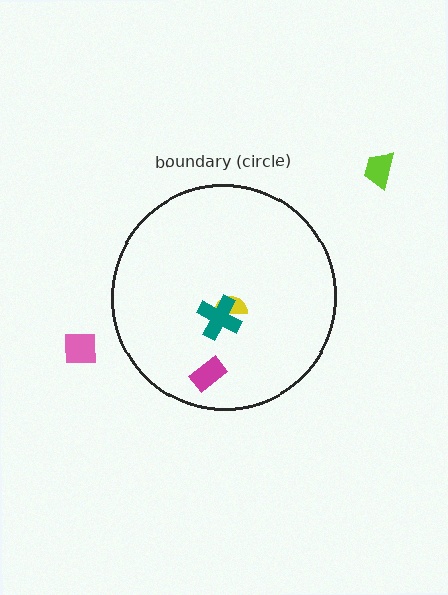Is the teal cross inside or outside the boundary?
Inside.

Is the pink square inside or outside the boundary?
Outside.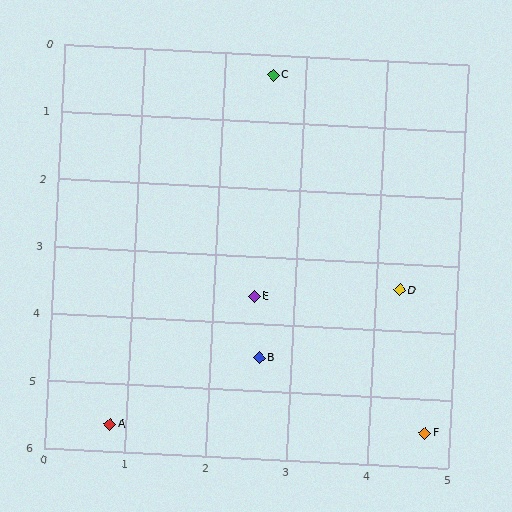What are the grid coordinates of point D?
Point D is at approximately (4.3, 3.4).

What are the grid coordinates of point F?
Point F is at approximately (4.7, 5.5).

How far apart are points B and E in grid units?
Points B and E are about 0.9 grid units apart.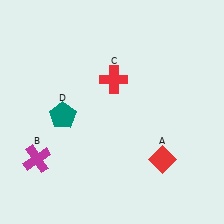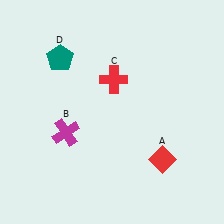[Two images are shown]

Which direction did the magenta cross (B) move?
The magenta cross (B) moved right.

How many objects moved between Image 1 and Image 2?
2 objects moved between the two images.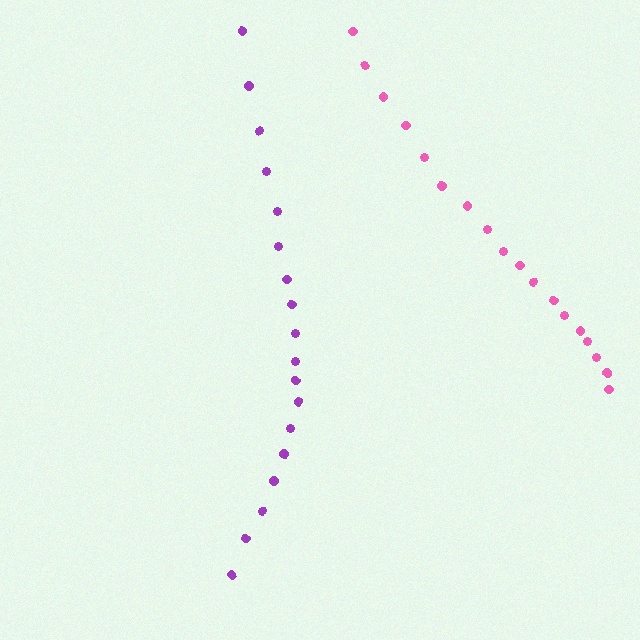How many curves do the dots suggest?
There are 2 distinct paths.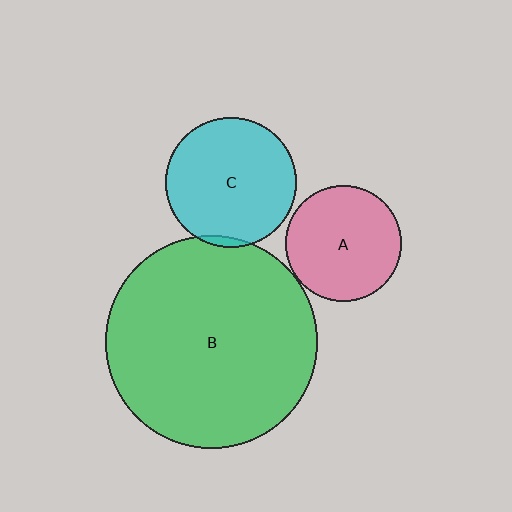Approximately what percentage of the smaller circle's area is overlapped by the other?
Approximately 5%.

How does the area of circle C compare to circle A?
Approximately 1.3 times.